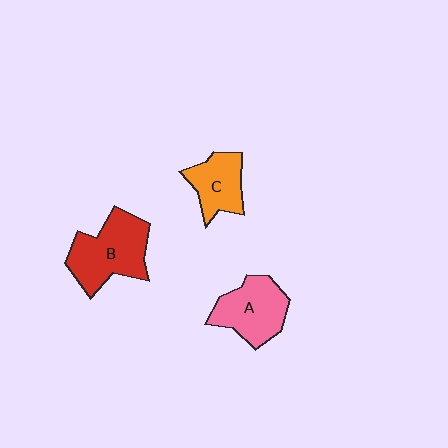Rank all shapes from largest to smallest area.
From largest to smallest: B (red), A (pink), C (orange).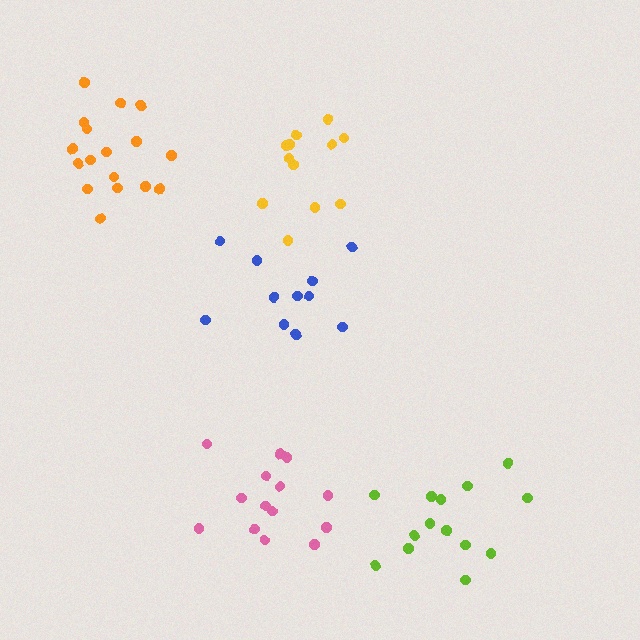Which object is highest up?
The orange cluster is topmost.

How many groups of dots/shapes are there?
There are 5 groups.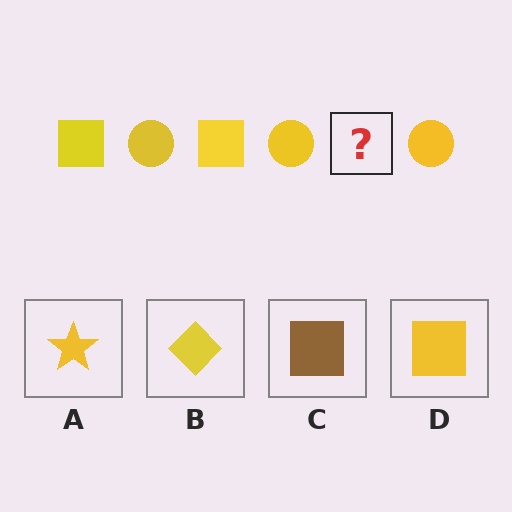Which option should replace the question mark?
Option D.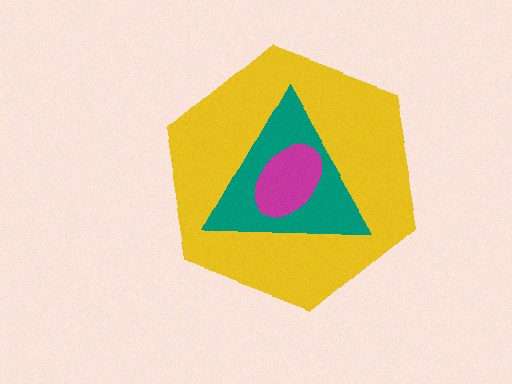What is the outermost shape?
The yellow hexagon.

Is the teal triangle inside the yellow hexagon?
Yes.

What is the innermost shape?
The magenta ellipse.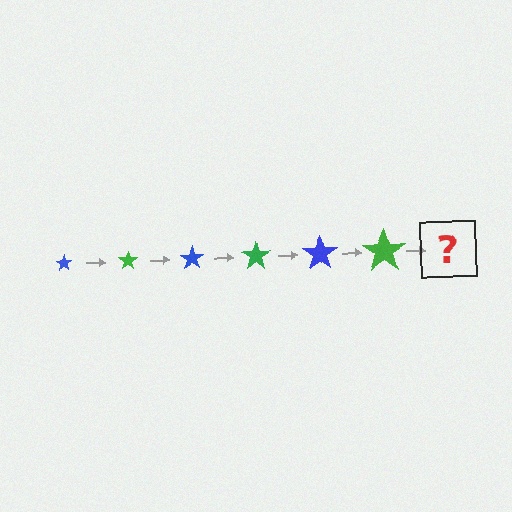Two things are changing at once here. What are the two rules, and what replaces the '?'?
The two rules are that the star grows larger each step and the color cycles through blue and green. The '?' should be a blue star, larger than the previous one.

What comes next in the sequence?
The next element should be a blue star, larger than the previous one.